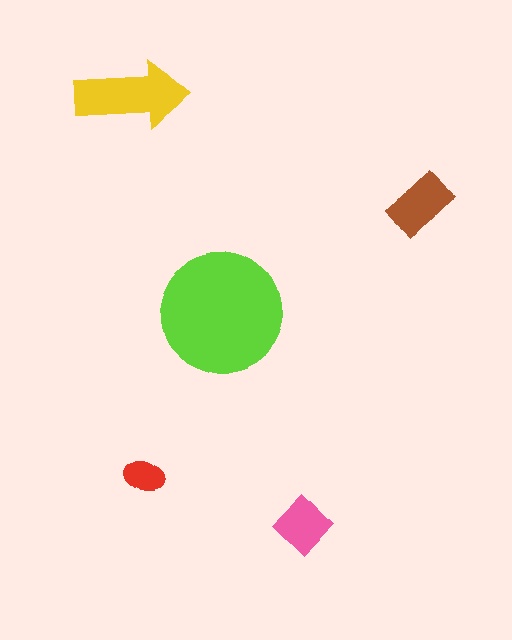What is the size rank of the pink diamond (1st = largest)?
4th.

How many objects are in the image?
There are 5 objects in the image.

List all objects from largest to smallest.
The lime circle, the yellow arrow, the brown rectangle, the pink diamond, the red ellipse.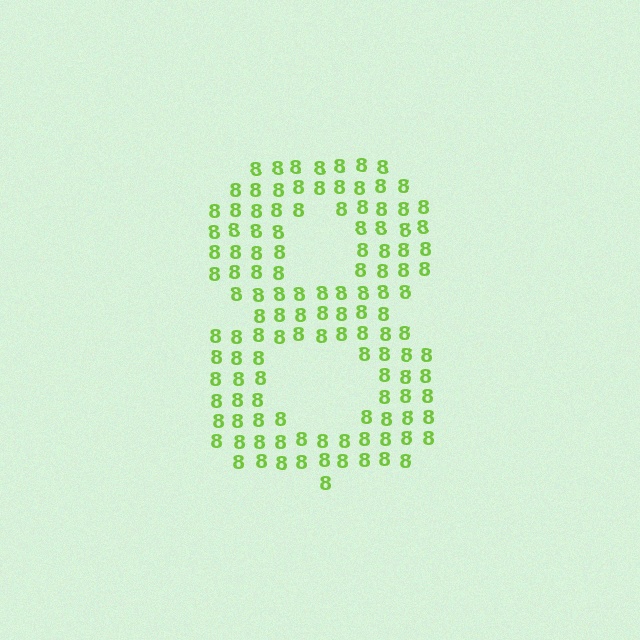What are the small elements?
The small elements are digit 8's.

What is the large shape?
The large shape is the digit 8.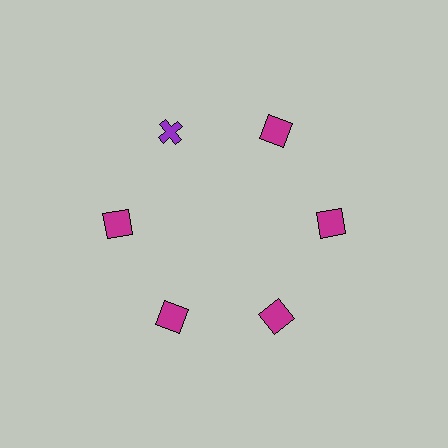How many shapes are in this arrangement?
There are 6 shapes arranged in a ring pattern.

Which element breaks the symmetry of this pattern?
The purple cross at roughly the 11 o'clock position breaks the symmetry. All other shapes are magenta squares.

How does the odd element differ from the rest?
It differs in both color (purple instead of magenta) and shape (cross instead of square).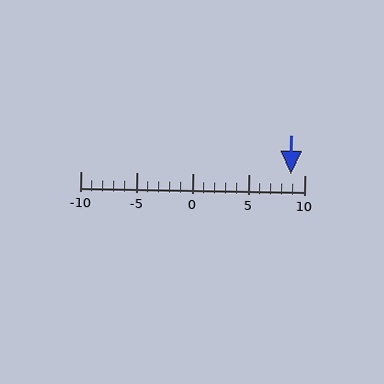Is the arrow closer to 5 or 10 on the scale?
The arrow is closer to 10.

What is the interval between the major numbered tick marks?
The major tick marks are spaced 5 units apart.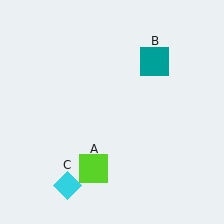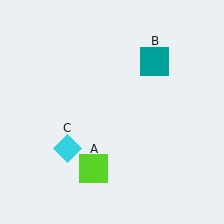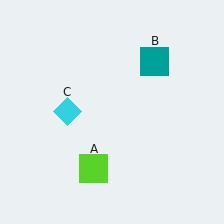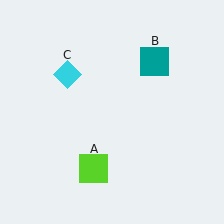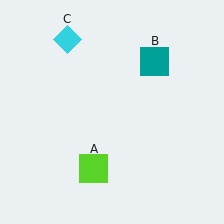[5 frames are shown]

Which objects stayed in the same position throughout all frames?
Lime square (object A) and teal square (object B) remained stationary.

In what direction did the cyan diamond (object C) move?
The cyan diamond (object C) moved up.